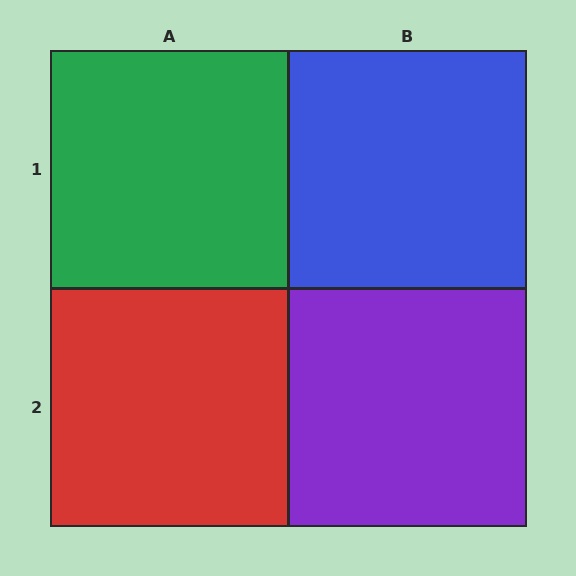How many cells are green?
1 cell is green.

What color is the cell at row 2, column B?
Purple.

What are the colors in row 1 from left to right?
Green, blue.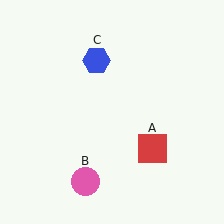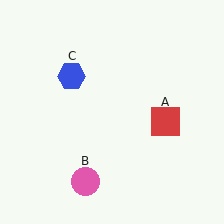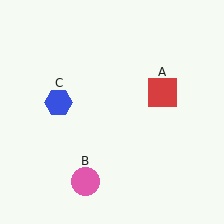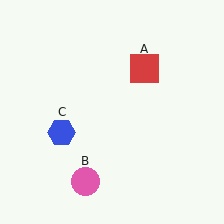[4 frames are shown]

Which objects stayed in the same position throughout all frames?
Pink circle (object B) remained stationary.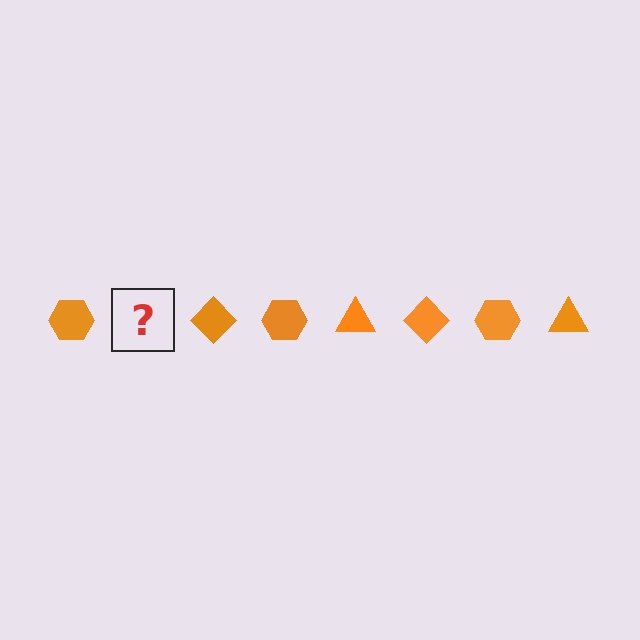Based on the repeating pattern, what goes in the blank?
The blank should be an orange triangle.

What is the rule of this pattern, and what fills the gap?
The rule is that the pattern cycles through hexagon, triangle, diamond shapes in orange. The gap should be filled with an orange triangle.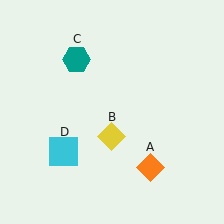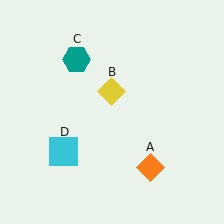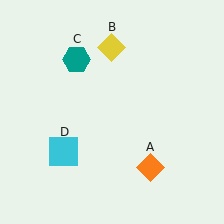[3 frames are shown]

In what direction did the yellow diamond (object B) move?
The yellow diamond (object B) moved up.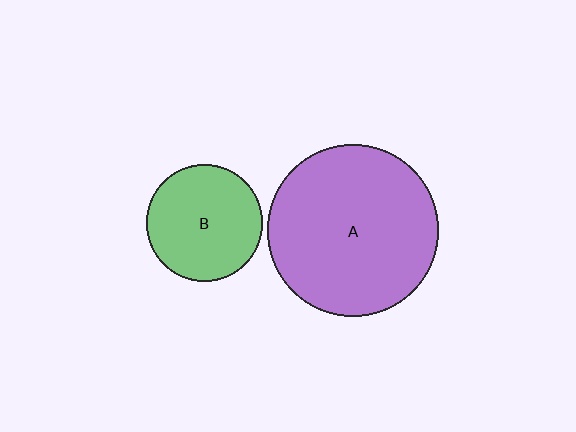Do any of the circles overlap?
No, none of the circles overlap.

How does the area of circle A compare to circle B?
Approximately 2.2 times.